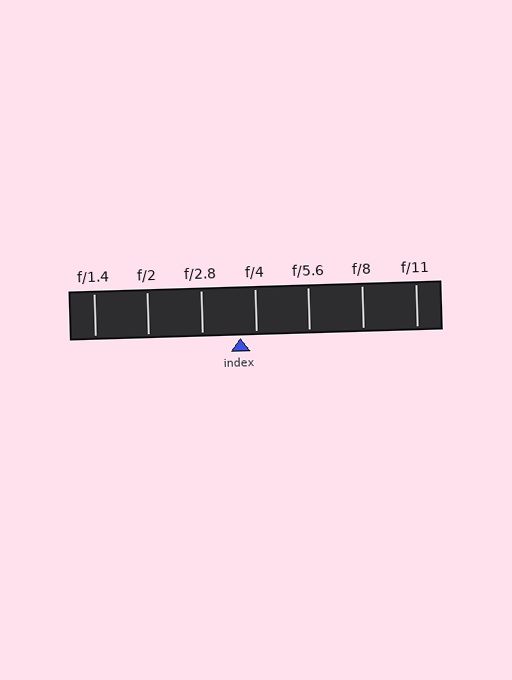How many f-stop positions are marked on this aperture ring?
There are 7 f-stop positions marked.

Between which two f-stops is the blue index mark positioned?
The index mark is between f/2.8 and f/4.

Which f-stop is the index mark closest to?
The index mark is closest to f/4.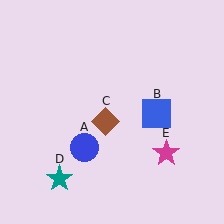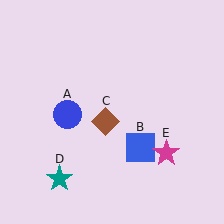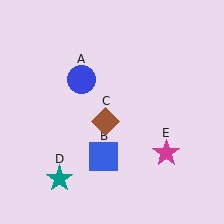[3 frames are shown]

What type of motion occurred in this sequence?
The blue circle (object A), blue square (object B) rotated clockwise around the center of the scene.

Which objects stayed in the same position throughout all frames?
Brown diamond (object C) and teal star (object D) and magenta star (object E) remained stationary.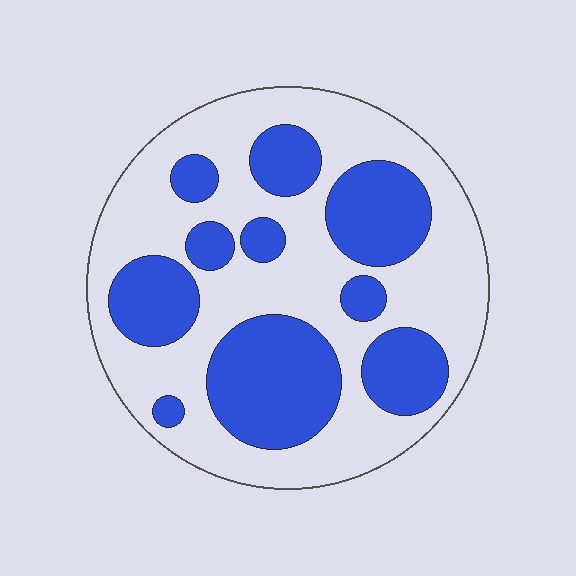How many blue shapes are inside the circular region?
10.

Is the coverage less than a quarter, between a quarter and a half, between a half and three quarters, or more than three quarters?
Between a quarter and a half.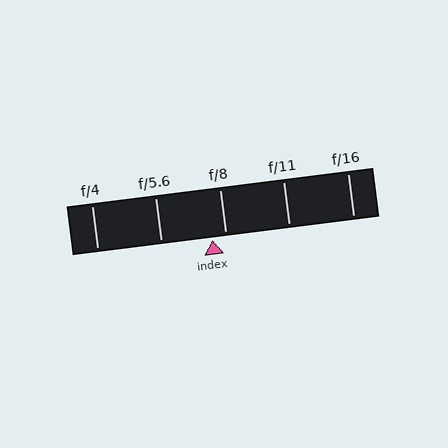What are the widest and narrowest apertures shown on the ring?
The widest aperture shown is f/4 and the narrowest is f/16.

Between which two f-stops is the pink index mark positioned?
The index mark is between f/5.6 and f/8.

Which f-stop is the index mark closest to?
The index mark is closest to f/8.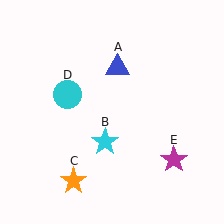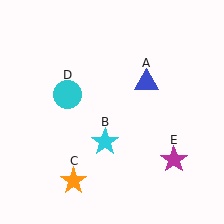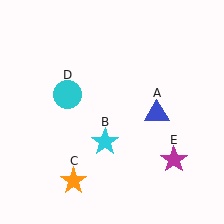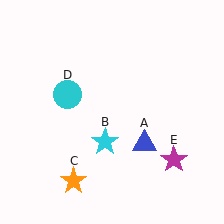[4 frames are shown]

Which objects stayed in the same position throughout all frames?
Cyan star (object B) and orange star (object C) and cyan circle (object D) and magenta star (object E) remained stationary.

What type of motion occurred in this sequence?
The blue triangle (object A) rotated clockwise around the center of the scene.